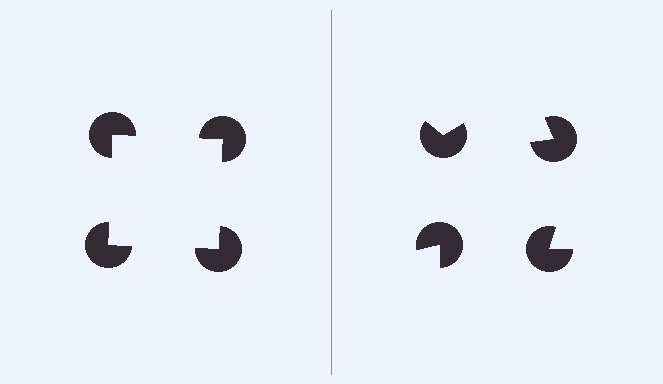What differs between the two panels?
The pac-man discs are positioned identically on both sides; only the wedge orientations differ. On the left they align to a square; on the right they are misaligned.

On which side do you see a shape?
An illusory square appears on the left side. On the right side the wedge cuts are rotated, so no coherent shape forms.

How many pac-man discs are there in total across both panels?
8 — 4 on each side.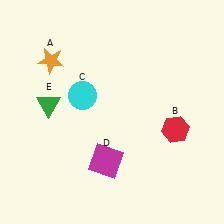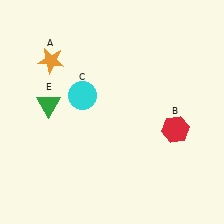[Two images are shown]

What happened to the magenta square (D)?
The magenta square (D) was removed in Image 2. It was in the bottom-left area of Image 1.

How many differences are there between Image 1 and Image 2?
There is 1 difference between the two images.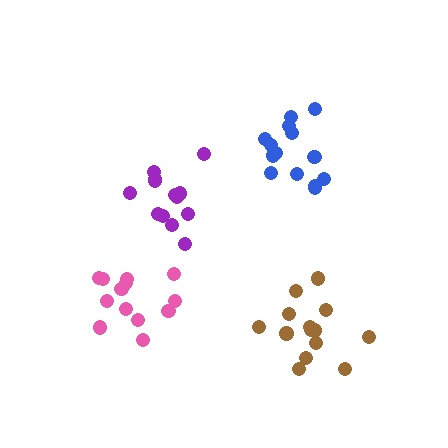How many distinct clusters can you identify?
There are 4 distinct clusters.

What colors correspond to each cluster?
The clusters are colored: pink, purple, brown, blue.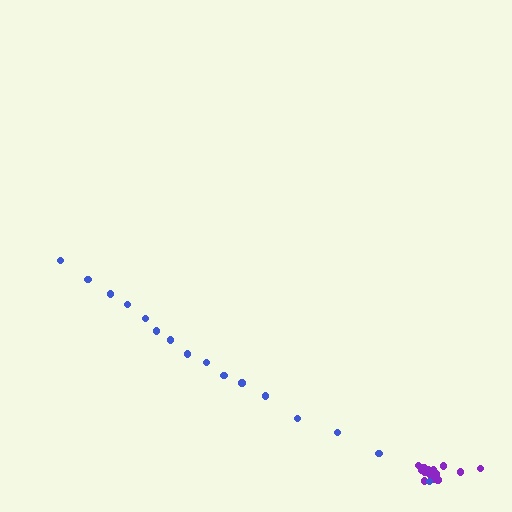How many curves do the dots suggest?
There are 2 distinct paths.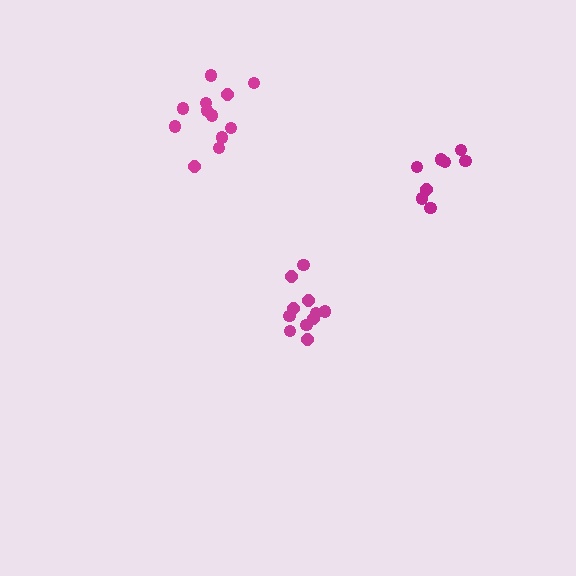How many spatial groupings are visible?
There are 3 spatial groupings.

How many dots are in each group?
Group 1: 11 dots, Group 2: 8 dots, Group 3: 12 dots (31 total).